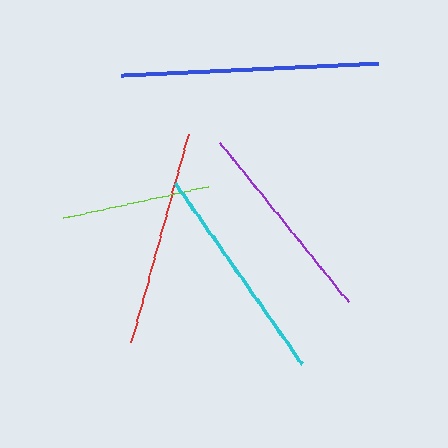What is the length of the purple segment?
The purple segment is approximately 204 pixels long.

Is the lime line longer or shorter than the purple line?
The purple line is longer than the lime line.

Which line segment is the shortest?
The lime line is the shortest at approximately 150 pixels.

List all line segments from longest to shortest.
From longest to shortest: blue, cyan, red, purple, lime.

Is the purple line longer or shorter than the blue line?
The blue line is longer than the purple line.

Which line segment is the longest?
The blue line is the longest at approximately 257 pixels.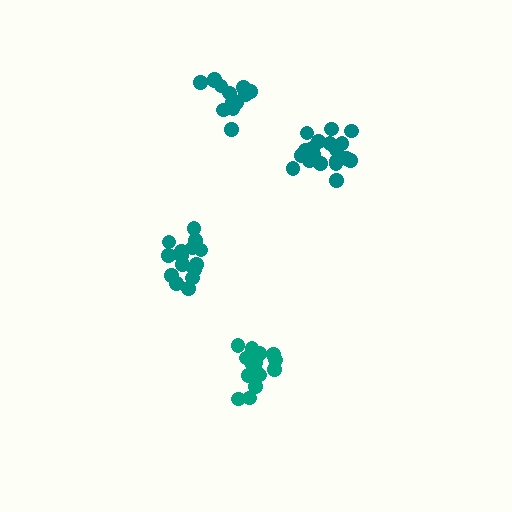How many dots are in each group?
Group 1: 15 dots, Group 2: 19 dots, Group 3: 15 dots, Group 4: 14 dots (63 total).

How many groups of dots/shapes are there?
There are 4 groups.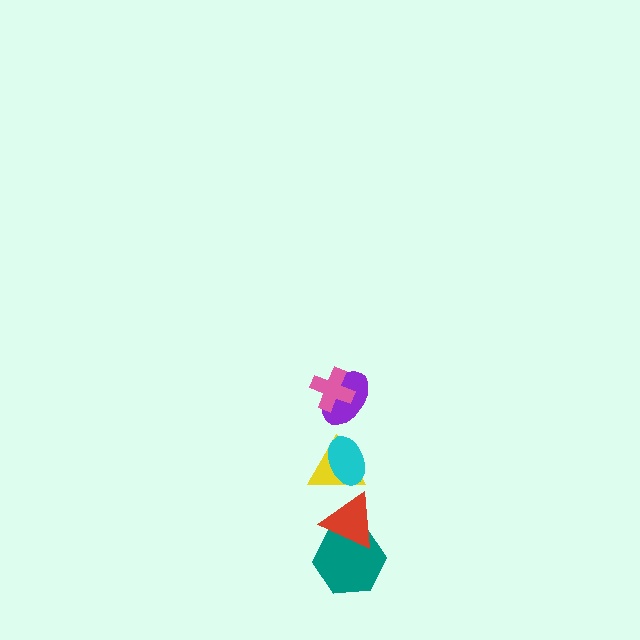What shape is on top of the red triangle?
The yellow triangle is on top of the red triangle.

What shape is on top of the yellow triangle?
The cyan ellipse is on top of the yellow triangle.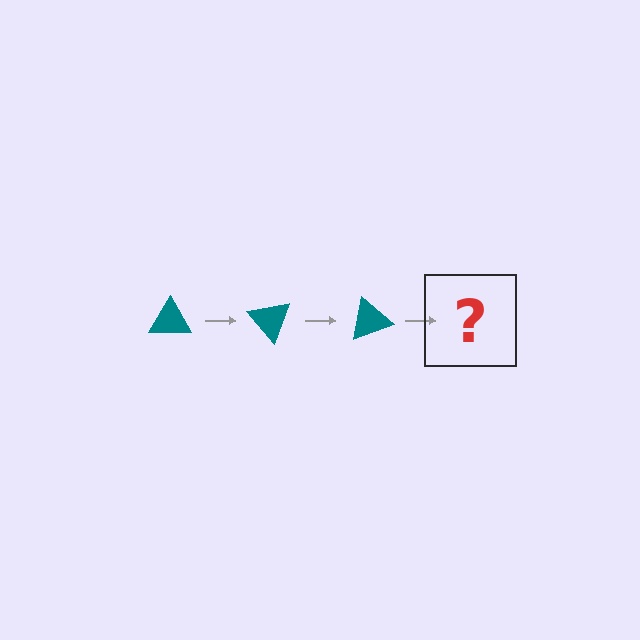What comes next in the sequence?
The next element should be a teal triangle rotated 150 degrees.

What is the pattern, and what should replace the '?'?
The pattern is that the triangle rotates 50 degrees each step. The '?' should be a teal triangle rotated 150 degrees.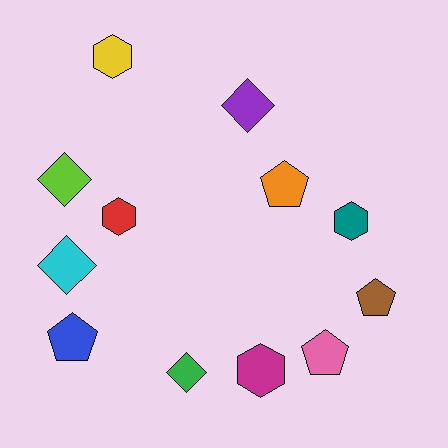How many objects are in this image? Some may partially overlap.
There are 12 objects.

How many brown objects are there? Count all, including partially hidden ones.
There is 1 brown object.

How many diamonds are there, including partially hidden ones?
There are 4 diamonds.